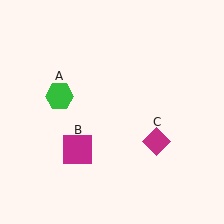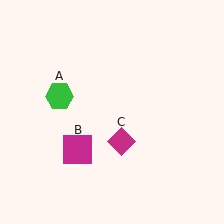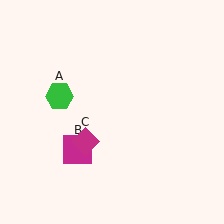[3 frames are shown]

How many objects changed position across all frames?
1 object changed position: magenta diamond (object C).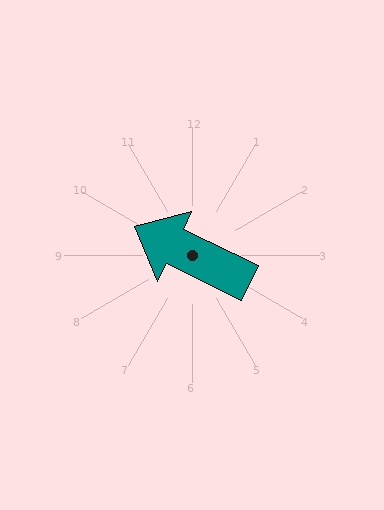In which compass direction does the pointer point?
Northwest.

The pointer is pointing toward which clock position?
Roughly 10 o'clock.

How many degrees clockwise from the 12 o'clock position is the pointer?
Approximately 296 degrees.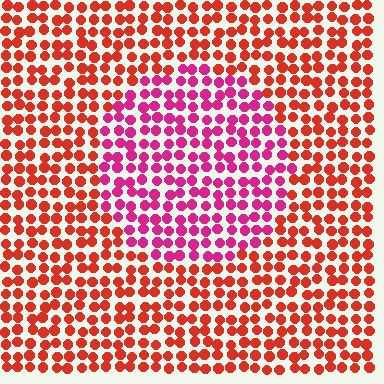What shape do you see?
I see a circle.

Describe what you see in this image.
The image is filled with small red elements in a uniform arrangement. A circle-shaped region is visible where the elements are tinted to a slightly different hue, forming a subtle color boundary.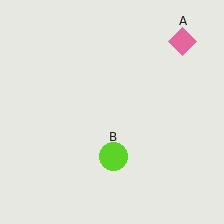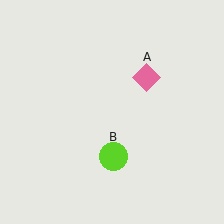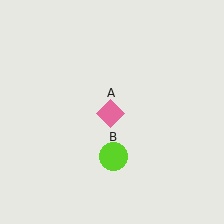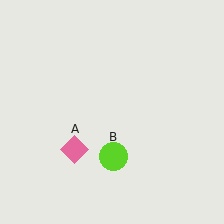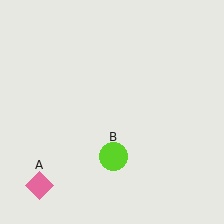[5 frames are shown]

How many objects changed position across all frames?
1 object changed position: pink diamond (object A).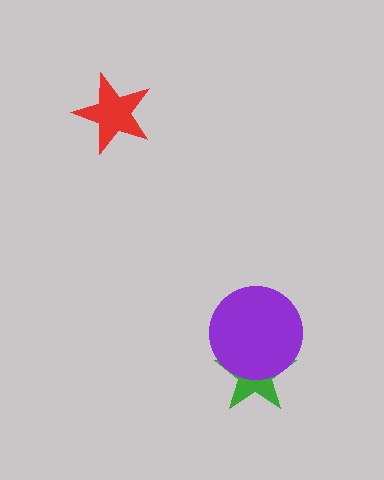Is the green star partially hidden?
Yes, it is partially covered by another shape.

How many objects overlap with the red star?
0 objects overlap with the red star.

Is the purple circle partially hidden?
No, no other shape covers it.